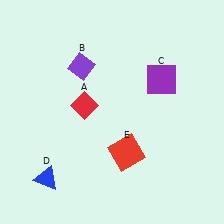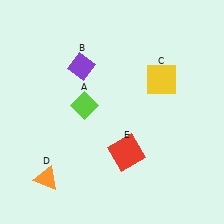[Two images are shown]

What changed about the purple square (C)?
In Image 1, C is purple. In Image 2, it changed to yellow.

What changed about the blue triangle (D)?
In Image 1, D is blue. In Image 2, it changed to orange.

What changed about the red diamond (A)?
In Image 1, A is red. In Image 2, it changed to lime.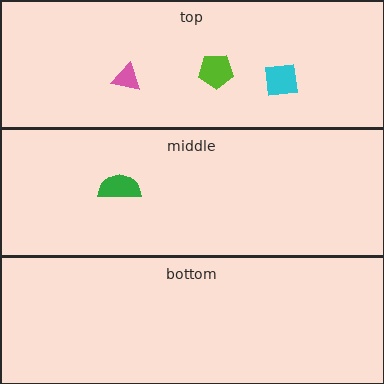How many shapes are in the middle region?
1.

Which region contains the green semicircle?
The middle region.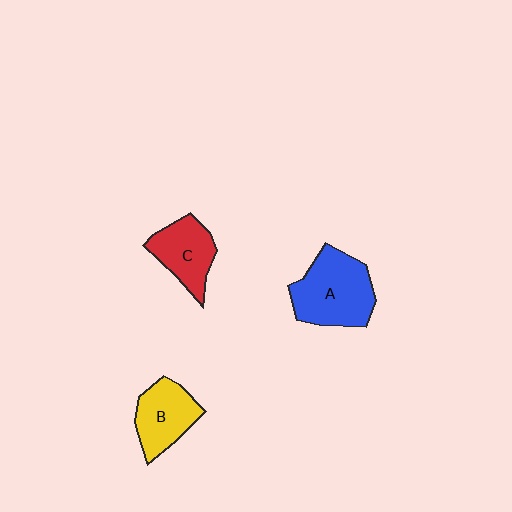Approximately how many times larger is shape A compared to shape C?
Approximately 1.5 times.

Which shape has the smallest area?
Shape C (red).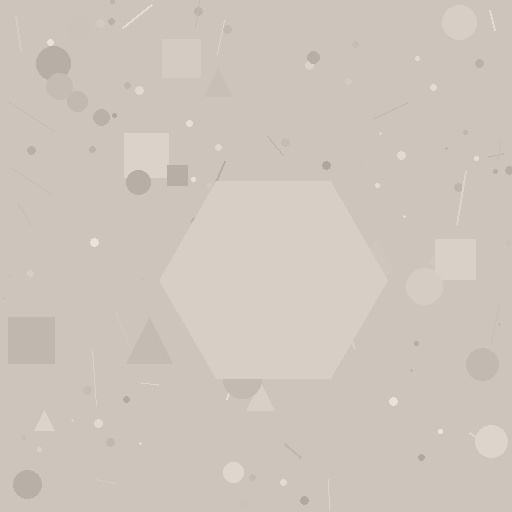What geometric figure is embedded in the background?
A hexagon is embedded in the background.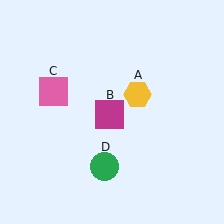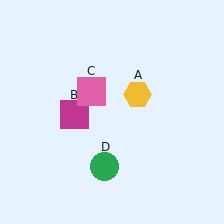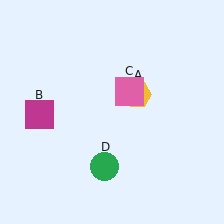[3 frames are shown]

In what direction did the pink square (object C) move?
The pink square (object C) moved right.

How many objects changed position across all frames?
2 objects changed position: magenta square (object B), pink square (object C).